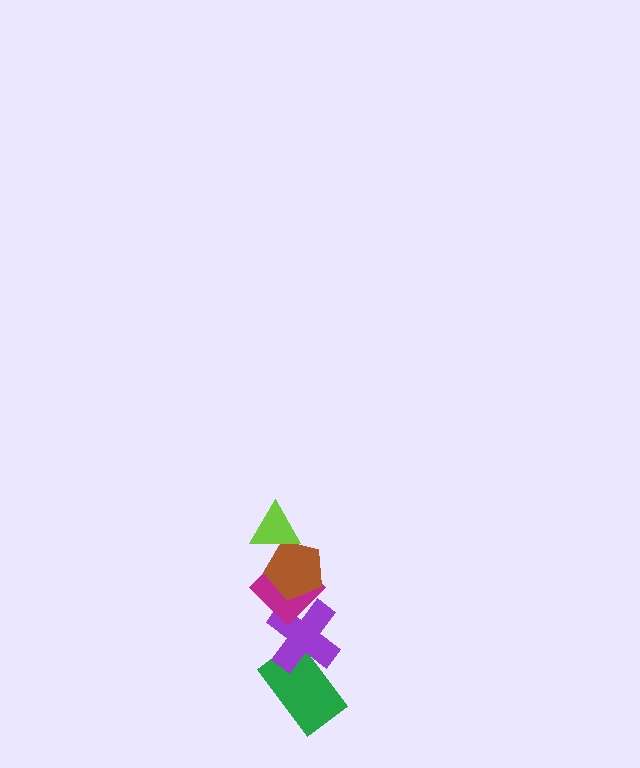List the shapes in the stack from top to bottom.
From top to bottom: the lime triangle, the brown pentagon, the magenta diamond, the purple cross, the green rectangle.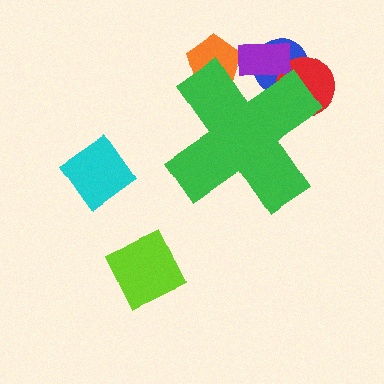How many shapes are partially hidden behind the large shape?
4 shapes are partially hidden.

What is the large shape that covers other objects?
A green cross.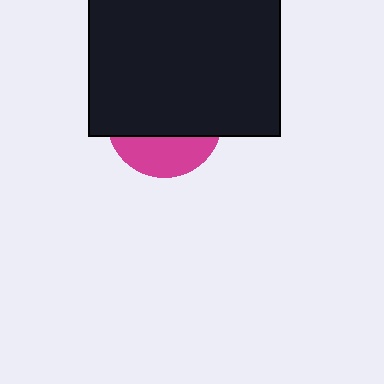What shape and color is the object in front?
The object in front is a black rectangle.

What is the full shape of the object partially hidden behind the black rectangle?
The partially hidden object is a magenta circle.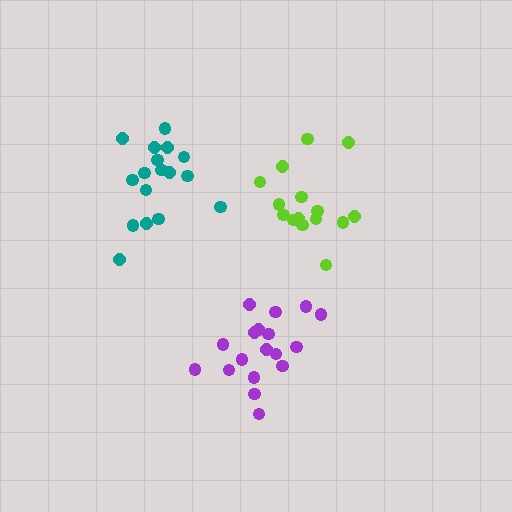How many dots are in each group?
Group 1: 18 dots, Group 2: 15 dots, Group 3: 17 dots (50 total).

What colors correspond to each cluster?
The clusters are colored: purple, lime, teal.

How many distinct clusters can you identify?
There are 3 distinct clusters.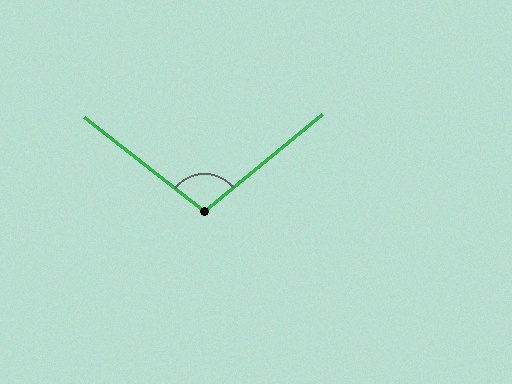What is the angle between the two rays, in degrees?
Approximately 103 degrees.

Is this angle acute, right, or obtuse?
It is obtuse.